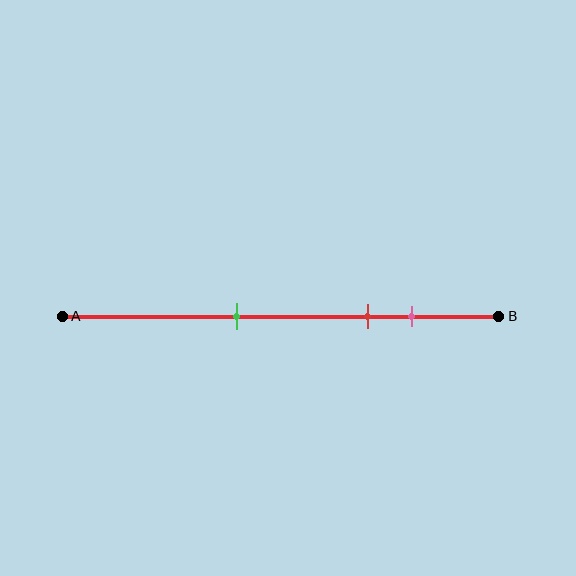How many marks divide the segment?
There are 3 marks dividing the segment.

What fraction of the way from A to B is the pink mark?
The pink mark is approximately 80% (0.8) of the way from A to B.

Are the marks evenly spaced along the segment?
No, the marks are not evenly spaced.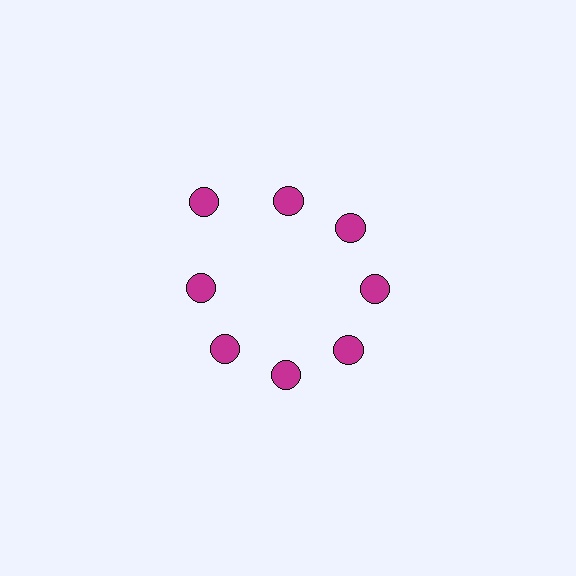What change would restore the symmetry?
The symmetry would be restored by moving it inward, back onto the ring so that all 8 circles sit at equal angles and equal distance from the center.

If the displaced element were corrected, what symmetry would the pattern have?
It would have 8-fold rotational symmetry — the pattern would map onto itself every 45 degrees.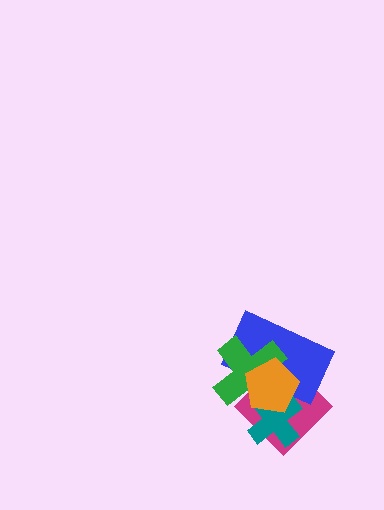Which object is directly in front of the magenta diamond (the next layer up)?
The blue rectangle is directly in front of the magenta diamond.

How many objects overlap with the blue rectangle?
4 objects overlap with the blue rectangle.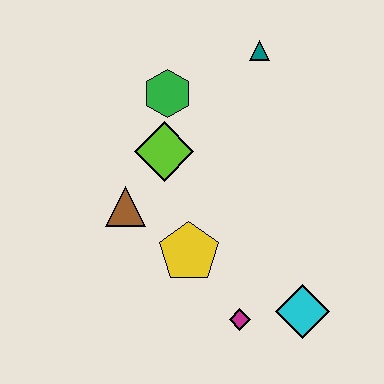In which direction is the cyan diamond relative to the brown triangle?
The cyan diamond is to the right of the brown triangle.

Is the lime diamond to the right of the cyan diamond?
No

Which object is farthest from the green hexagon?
The cyan diamond is farthest from the green hexagon.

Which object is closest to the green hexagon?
The lime diamond is closest to the green hexagon.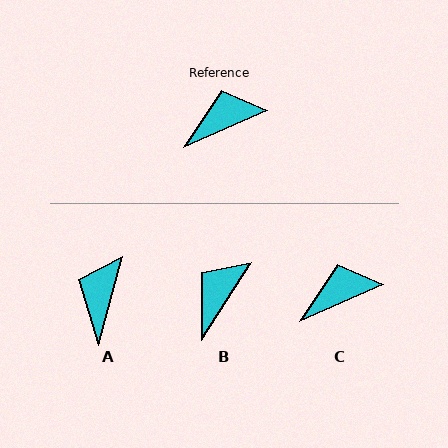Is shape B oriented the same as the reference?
No, it is off by about 34 degrees.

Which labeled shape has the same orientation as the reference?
C.